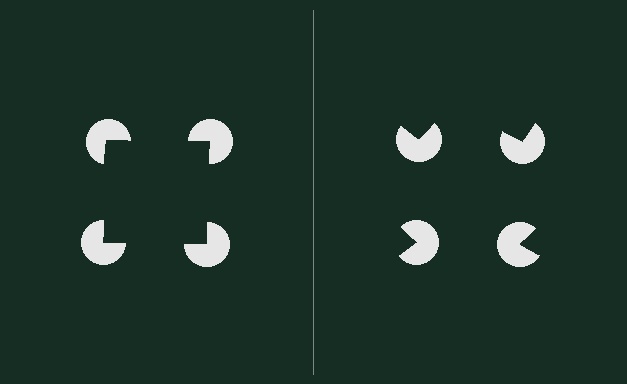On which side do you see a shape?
An illusory square appears on the left side. On the right side the wedge cuts are rotated, so no coherent shape forms.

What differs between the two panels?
The pac-man discs are positioned identically on both sides; only the wedge orientations differ. On the left they align to a square; on the right they are misaligned.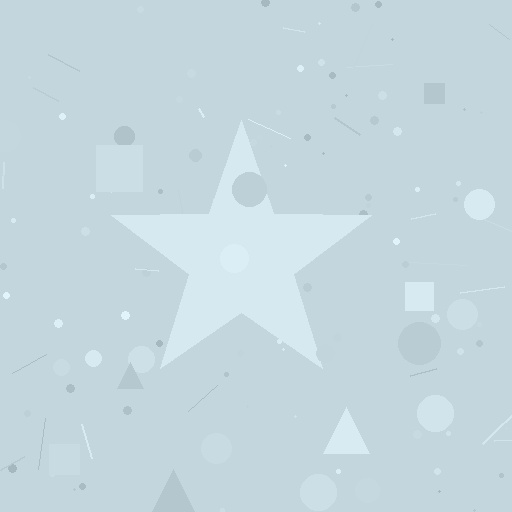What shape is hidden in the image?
A star is hidden in the image.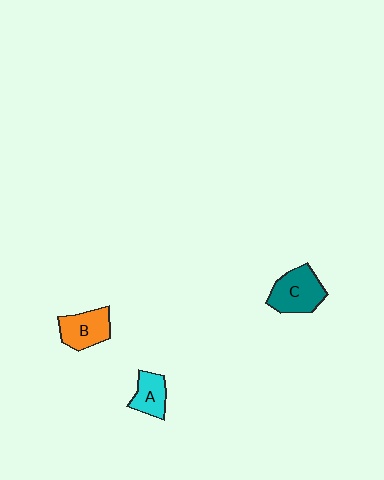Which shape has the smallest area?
Shape A (cyan).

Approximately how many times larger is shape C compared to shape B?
Approximately 1.2 times.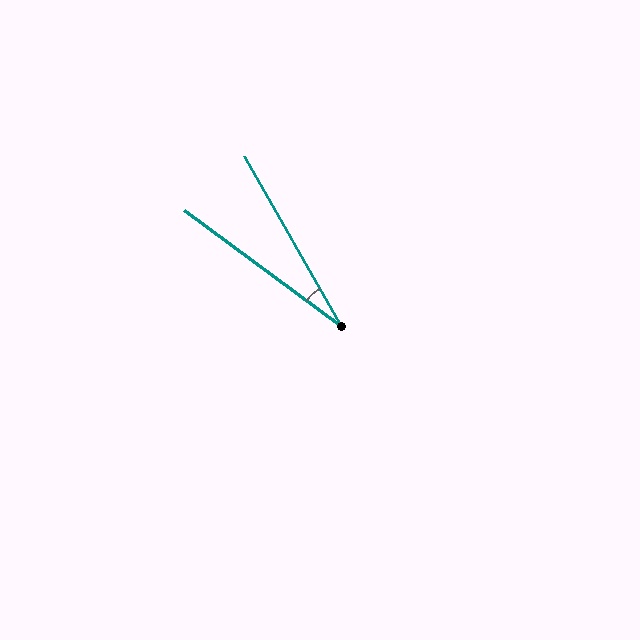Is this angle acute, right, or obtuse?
It is acute.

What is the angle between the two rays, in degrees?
Approximately 24 degrees.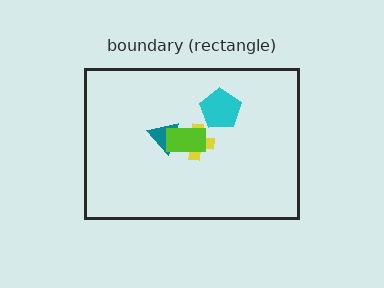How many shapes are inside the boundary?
4 inside, 0 outside.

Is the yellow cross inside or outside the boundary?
Inside.